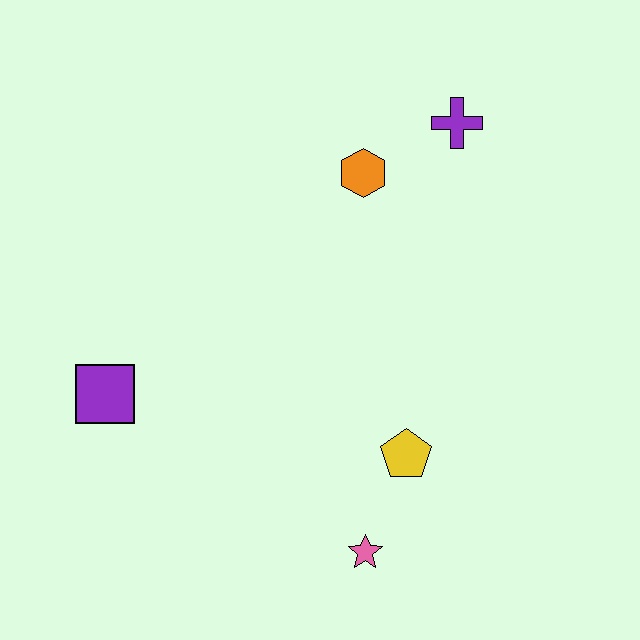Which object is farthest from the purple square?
The purple cross is farthest from the purple square.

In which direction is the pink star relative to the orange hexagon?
The pink star is below the orange hexagon.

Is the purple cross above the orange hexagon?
Yes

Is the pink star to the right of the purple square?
Yes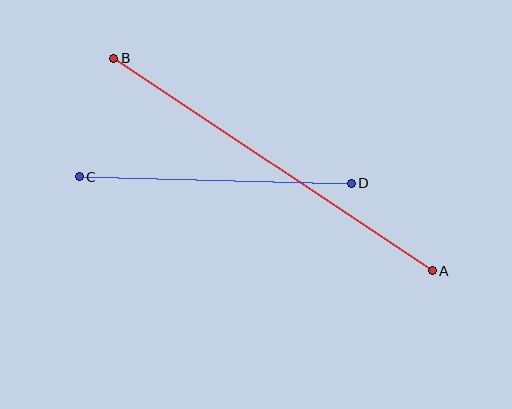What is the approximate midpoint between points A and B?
The midpoint is at approximately (273, 165) pixels.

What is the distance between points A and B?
The distance is approximately 383 pixels.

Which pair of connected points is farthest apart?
Points A and B are farthest apart.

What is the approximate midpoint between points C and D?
The midpoint is at approximately (215, 180) pixels.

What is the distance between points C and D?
The distance is approximately 272 pixels.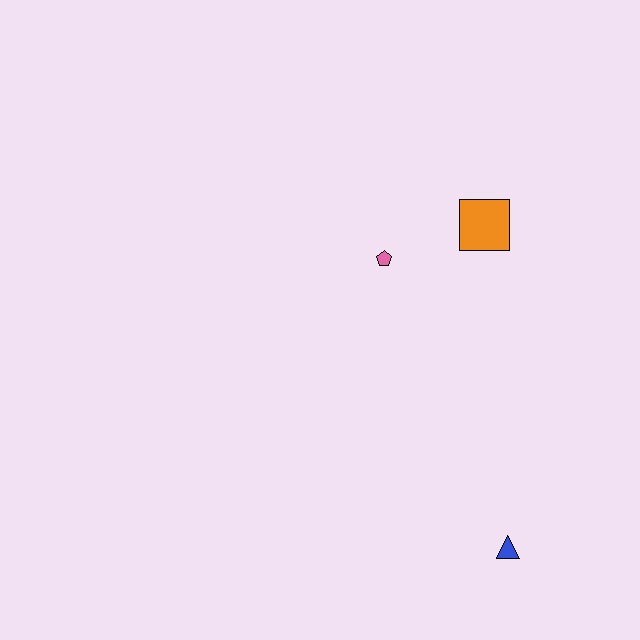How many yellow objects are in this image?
There are no yellow objects.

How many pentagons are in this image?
There is 1 pentagon.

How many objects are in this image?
There are 3 objects.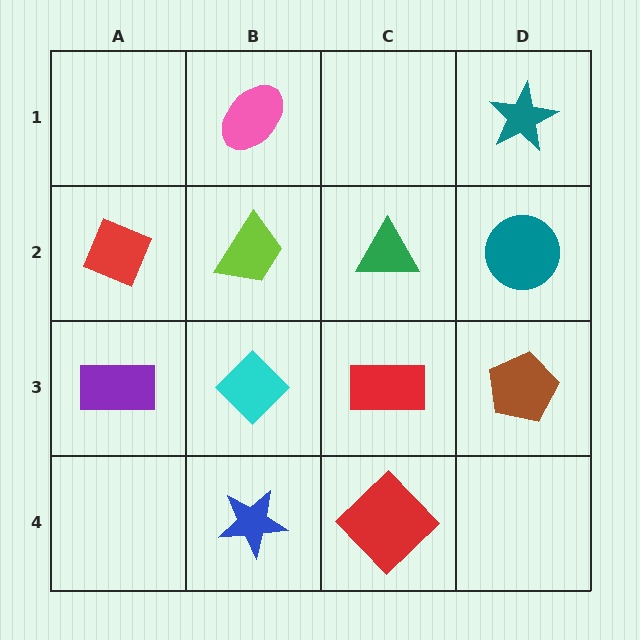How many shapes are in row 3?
4 shapes.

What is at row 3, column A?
A purple rectangle.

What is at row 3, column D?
A brown pentagon.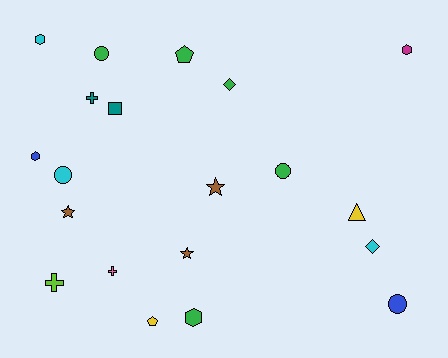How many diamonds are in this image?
There are 2 diamonds.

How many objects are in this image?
There are 20 objects.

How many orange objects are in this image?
There are no orange objects.